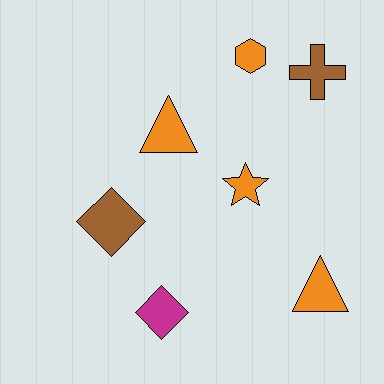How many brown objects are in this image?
There are 2 brown objects.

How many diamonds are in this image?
There are 2 diamonds.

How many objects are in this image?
There are 7 objects.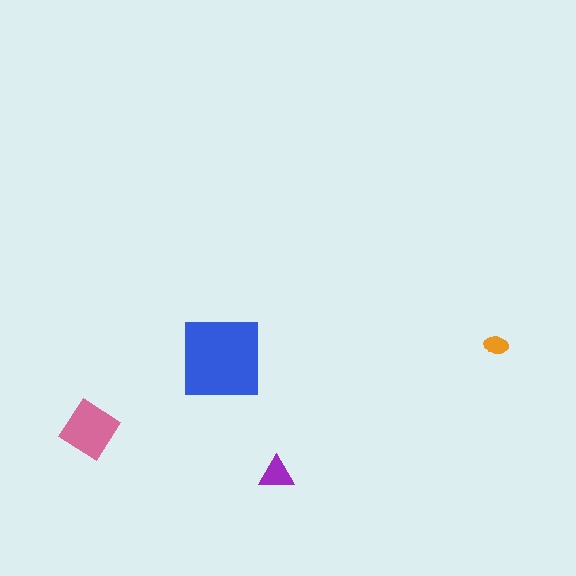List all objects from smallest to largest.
The orange ellipse, the purple triangle, the pink diamond, the blue square.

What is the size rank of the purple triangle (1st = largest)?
3rd.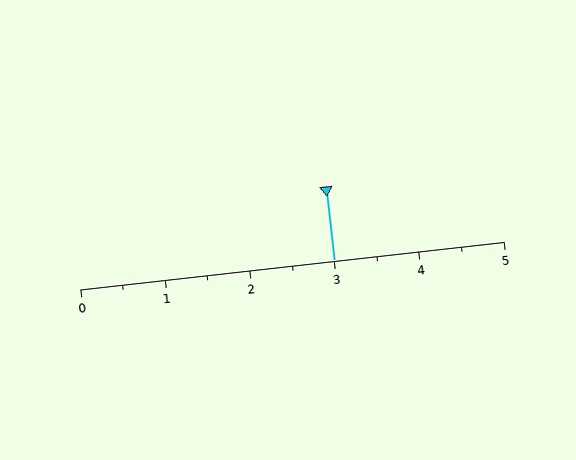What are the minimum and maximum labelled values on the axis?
The axis runs from 0 to 5.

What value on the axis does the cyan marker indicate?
The marker indicates approximately 3.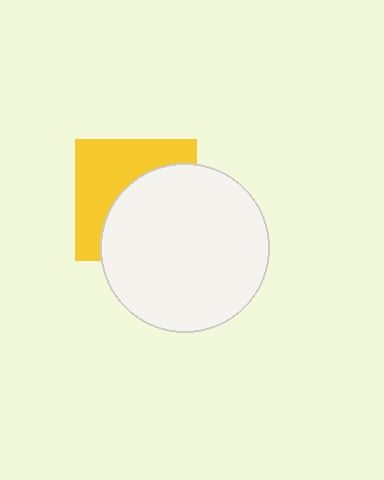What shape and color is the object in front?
The object in front is a white circle.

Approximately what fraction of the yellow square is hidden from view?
Roughly 54% of the yellow square is hidden behind the white circle.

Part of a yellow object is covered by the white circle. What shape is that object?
It is a square.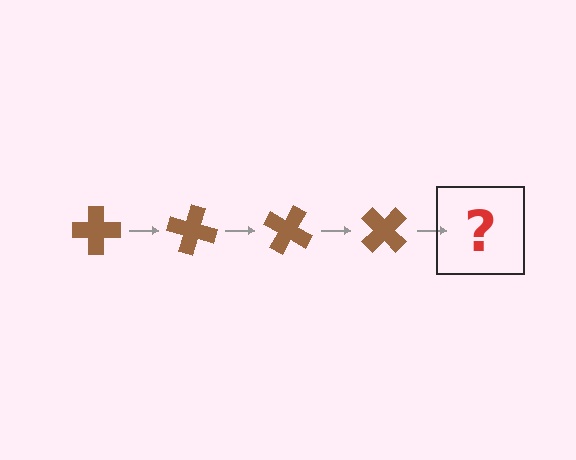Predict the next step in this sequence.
The next step is a brown cross rotated 60 degrees.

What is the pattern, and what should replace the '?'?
The pattern is that the cross rotates 15 degrees each step. The '?' should be a brown cross rotated 60 degrees.